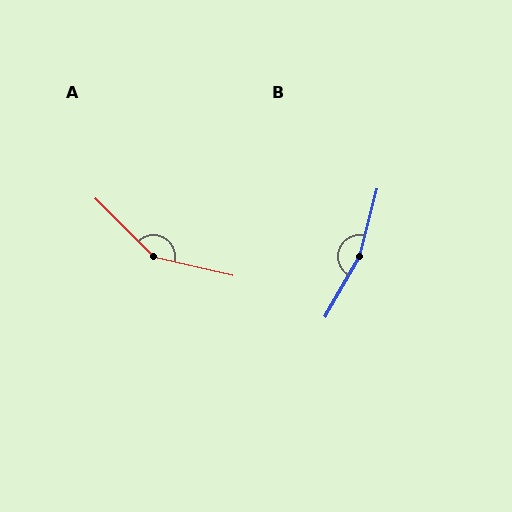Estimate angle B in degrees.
Approximately 165 degrees.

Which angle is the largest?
B, at approximately 165 degrees.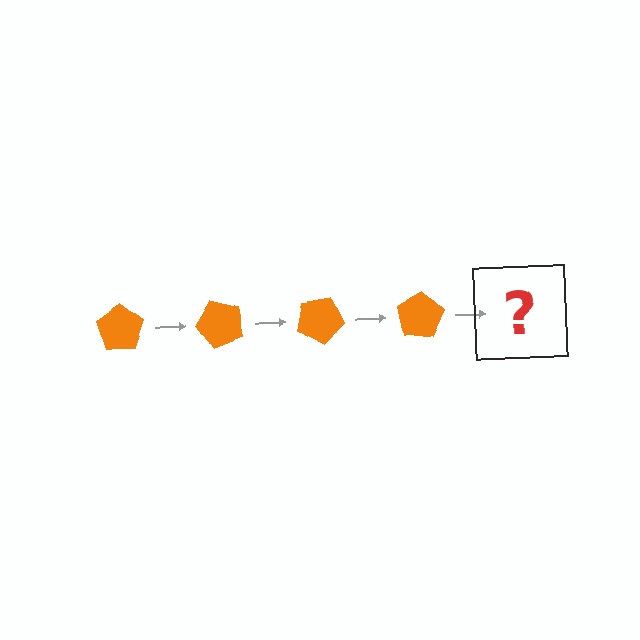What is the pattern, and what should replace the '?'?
The pattern is that the pentagon rotates 50 degrees each step. The '?' should be an orange pentagon rotated 200 degrees.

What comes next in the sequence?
The next element should be an orange pentagon rotated 200 degrees.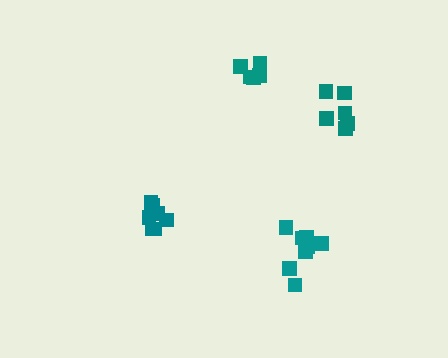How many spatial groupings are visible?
There are 4 spatial groupings.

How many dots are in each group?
Group 1: 6 dots, Group 2: 8 dots, Group 3: 8 dots, Group 4: 5 dots (27 total).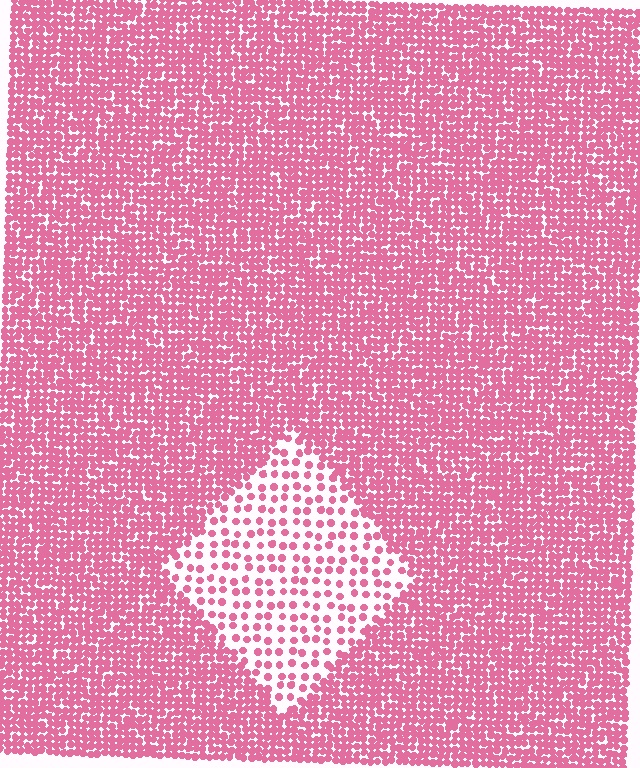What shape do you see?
I see a diamond.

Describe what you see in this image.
The image contains small pink elements arranged at two different densities. A diamond-shaped region is visible where the elements are less densely packed than the surrounding area.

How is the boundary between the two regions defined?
The boundary is defined by a change in element density (approximately 2.8x ratio). All elements are the same color, size, and shape.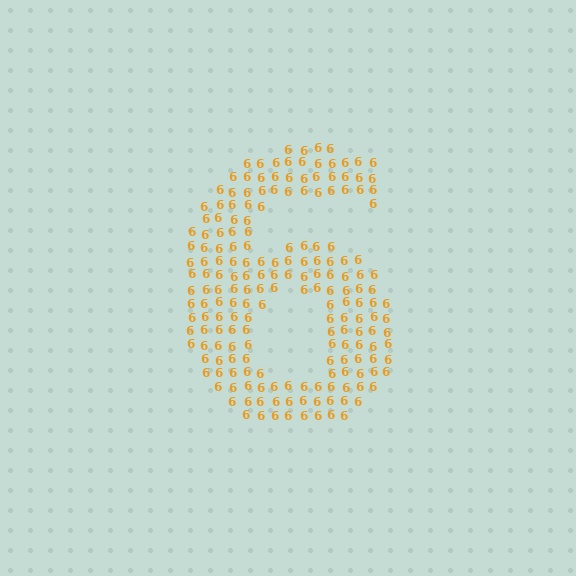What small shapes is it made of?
It is made of small digit 6's.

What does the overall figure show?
The overall figure shows the digit 6.